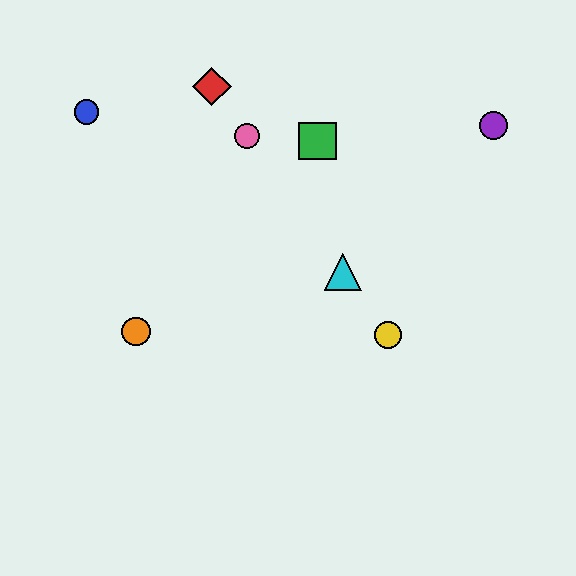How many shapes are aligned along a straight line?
4 shapes (the red diamond, the yellow circle, the cyan triangle, the pink circle) are aligned along a straight line.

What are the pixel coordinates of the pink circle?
The pink circle is at (247, 136).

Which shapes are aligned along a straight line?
The red diamond, the yellow circle, the cyan triangle, the pink circle are aligned along a straight line.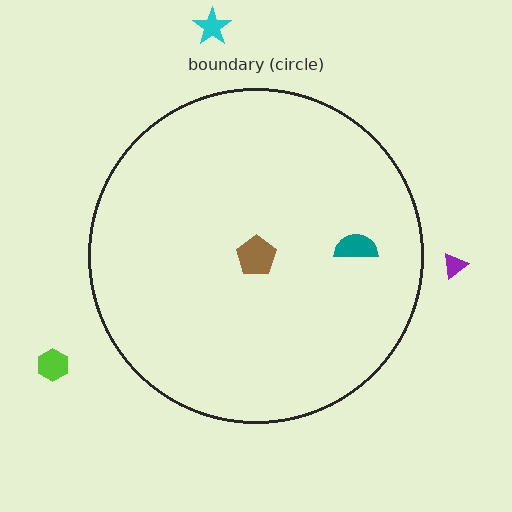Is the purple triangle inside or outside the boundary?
Outside.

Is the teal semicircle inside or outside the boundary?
Inside.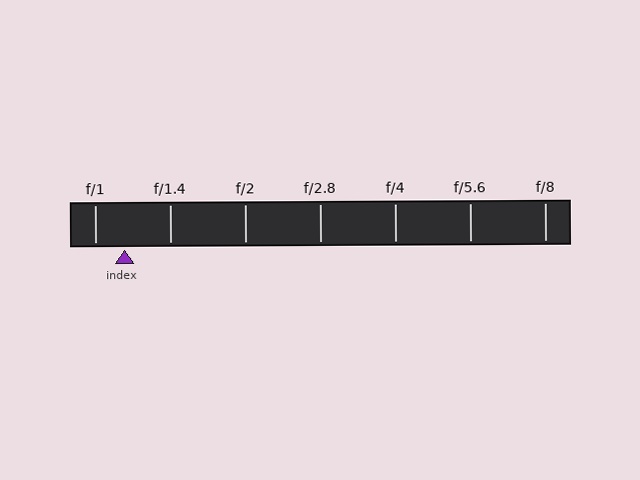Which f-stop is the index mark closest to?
The index mark is closest to f/1.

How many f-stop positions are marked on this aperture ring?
There are 7 f-stop positions marked.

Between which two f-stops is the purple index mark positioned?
The index mark is between f/1 and f/1.4.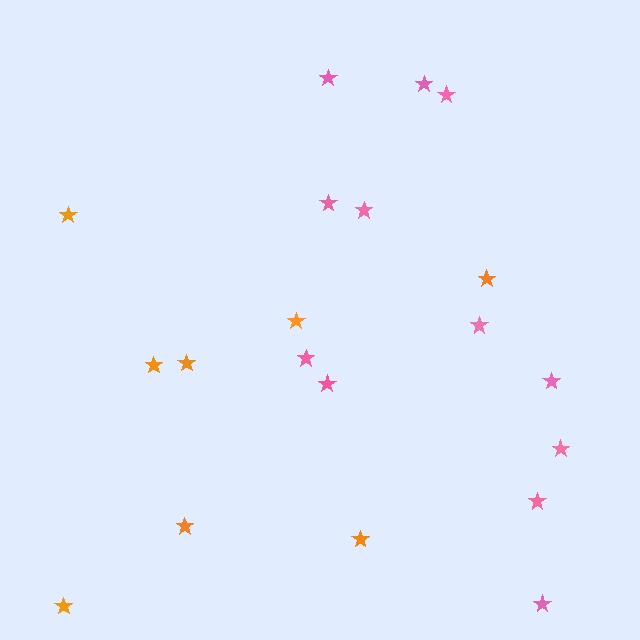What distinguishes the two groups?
There are 2 groups: one group of pink stars (12) and one group of orange stars (8).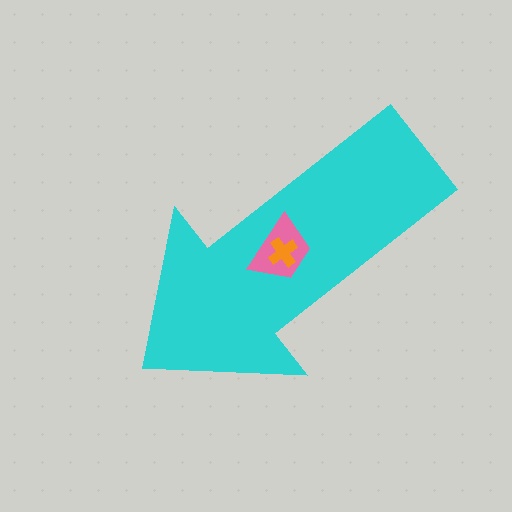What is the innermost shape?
The orange cross.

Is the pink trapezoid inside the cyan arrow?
Yes.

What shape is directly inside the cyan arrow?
The pink trapezoid.